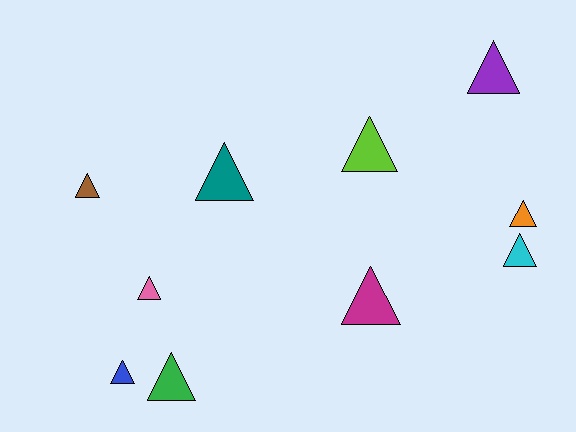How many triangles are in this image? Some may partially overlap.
There are 10 triangles.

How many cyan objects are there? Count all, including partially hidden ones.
There is 1 cyan object.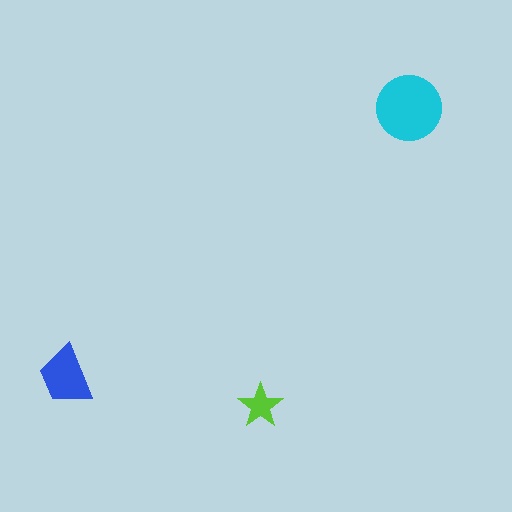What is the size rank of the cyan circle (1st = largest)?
1st.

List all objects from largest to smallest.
The cyan circle, the blue trapezoid, the lime star.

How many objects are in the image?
There are 3 objects in the image.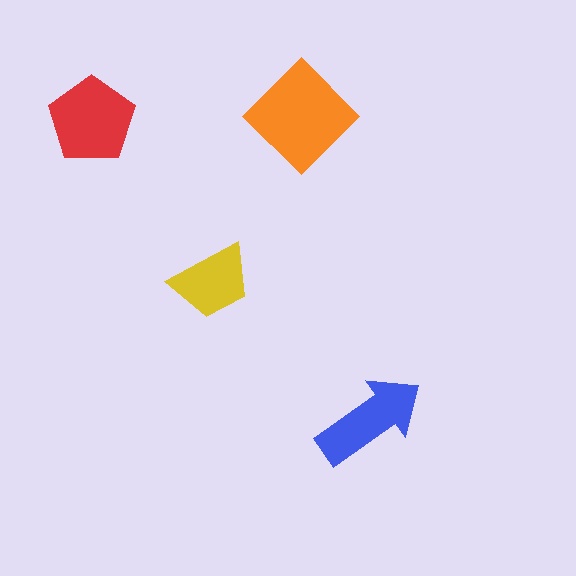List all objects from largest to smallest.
The orange diamond, the red pentagon, the blue arrow, the yellow trapezoid.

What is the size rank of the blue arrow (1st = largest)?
3rd.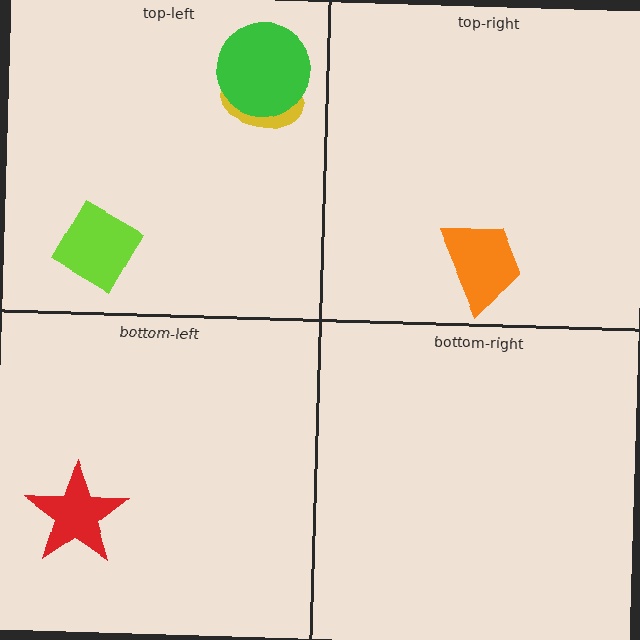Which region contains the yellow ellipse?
The top-left region.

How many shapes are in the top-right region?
1.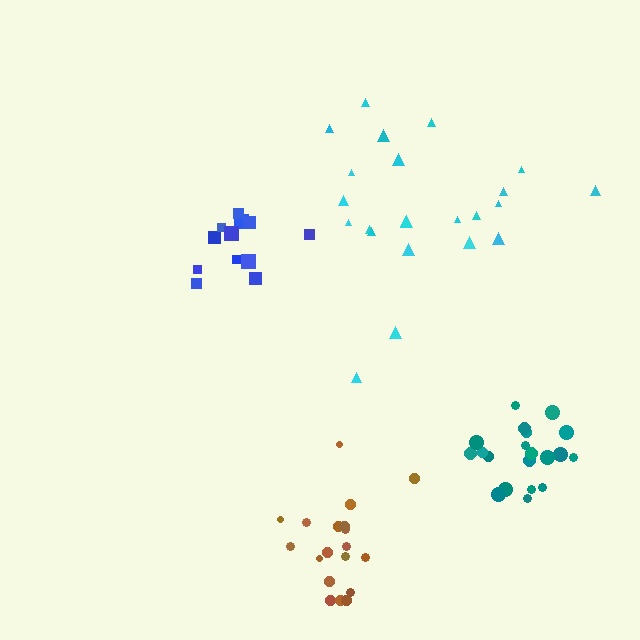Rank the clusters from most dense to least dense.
blue, teal, brown, cyan.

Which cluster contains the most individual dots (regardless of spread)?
Cyan (23).